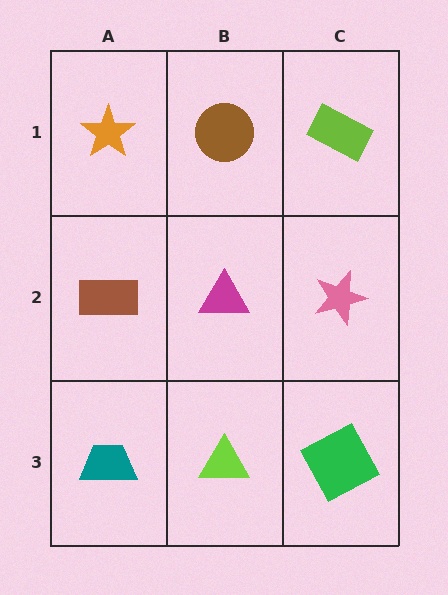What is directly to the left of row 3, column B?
A teal trapezoid.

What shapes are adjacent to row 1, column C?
A pink star (row 2, column C), a brown circle (row 1, column B).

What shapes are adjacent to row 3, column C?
A pink star (row 2, column C), a lime triangle (row 3, column B).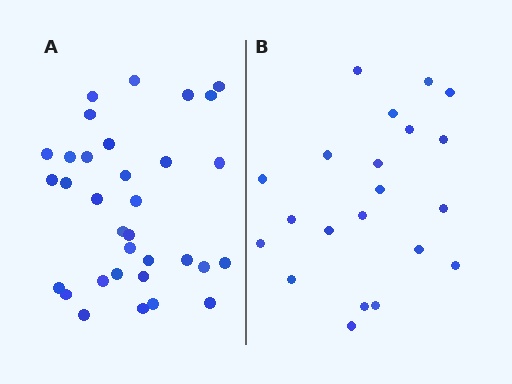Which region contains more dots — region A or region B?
Region A (the left region) has more dots.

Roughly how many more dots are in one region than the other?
Region A has roughly 12 or so more dots than region B.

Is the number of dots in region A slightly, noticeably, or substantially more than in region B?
Region A has substantially more. The ratio is roughly 1.6 to 1.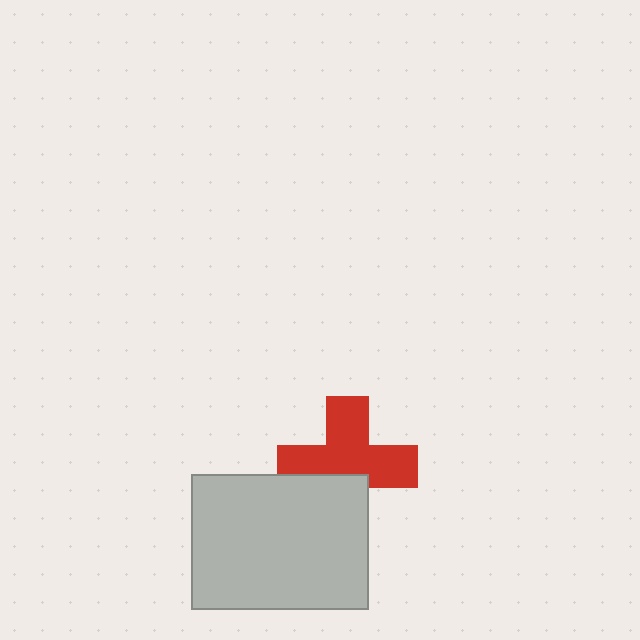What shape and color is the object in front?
The object in front is a light gray rectangle.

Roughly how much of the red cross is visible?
Most of it is visible (roughly 66%).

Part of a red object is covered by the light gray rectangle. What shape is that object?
It is a cross.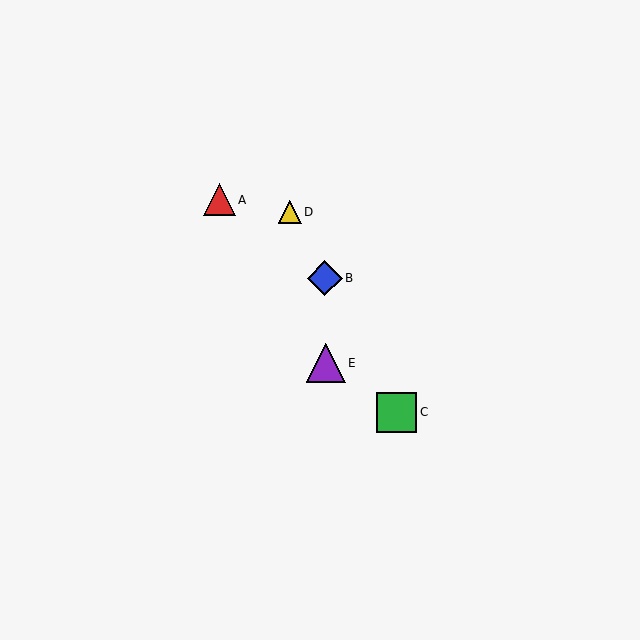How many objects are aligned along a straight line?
3 objects (B, C, D) are aligned along a straight line.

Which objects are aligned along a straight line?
Objects B, C, D are aligned along a straight line.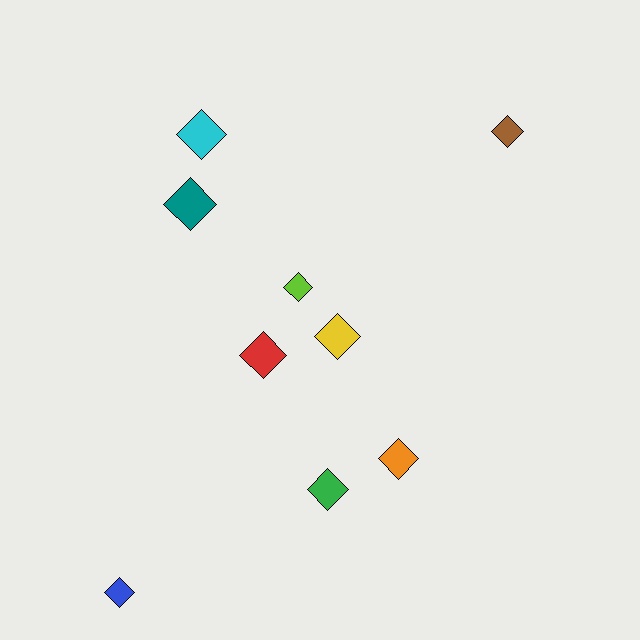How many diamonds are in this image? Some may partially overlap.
There are 9 diamonds.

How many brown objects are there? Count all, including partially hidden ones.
There is 1 brown object.